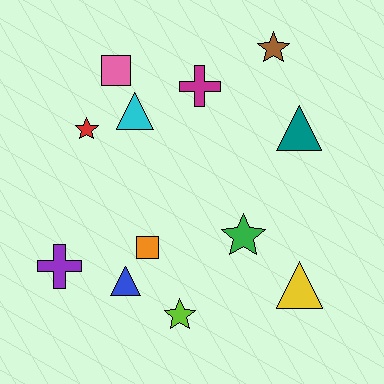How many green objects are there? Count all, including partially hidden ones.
There is 1 green object.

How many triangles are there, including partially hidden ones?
There are 4 triangles.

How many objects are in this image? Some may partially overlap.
There are 12 objects.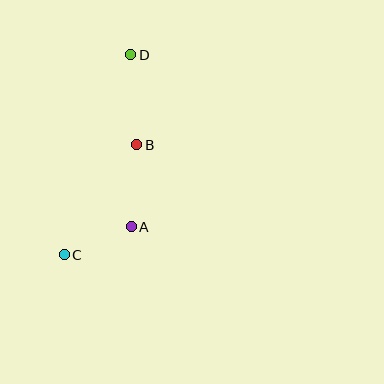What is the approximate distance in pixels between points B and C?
The distance between B and C is approximately 132 pixels.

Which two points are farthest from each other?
Points C and D are farthest from each other.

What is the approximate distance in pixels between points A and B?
The distance between A and B is approximately 82 pixels.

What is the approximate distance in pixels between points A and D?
The distance between A and D is approximately 172 pixels.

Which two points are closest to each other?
Points A and C are closest to each other.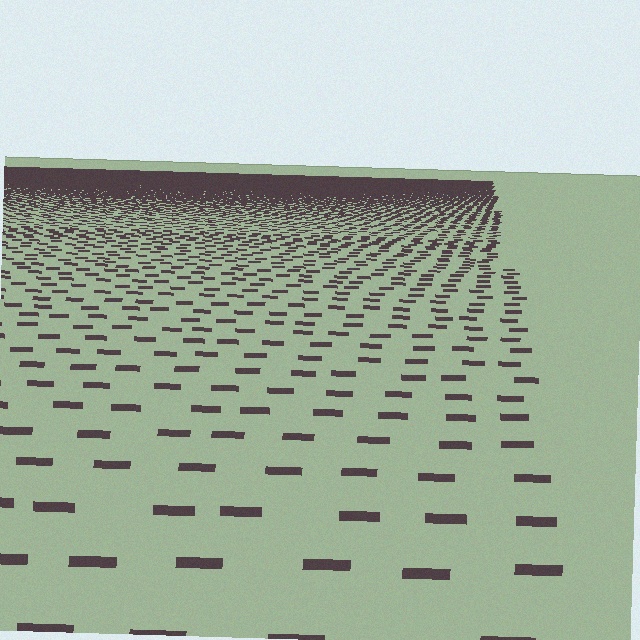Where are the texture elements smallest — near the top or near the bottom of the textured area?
Near the top.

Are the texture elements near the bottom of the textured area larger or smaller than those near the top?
Larger. Near the bottom, elements are closer to the viewer and appear at a bigger on-screen size.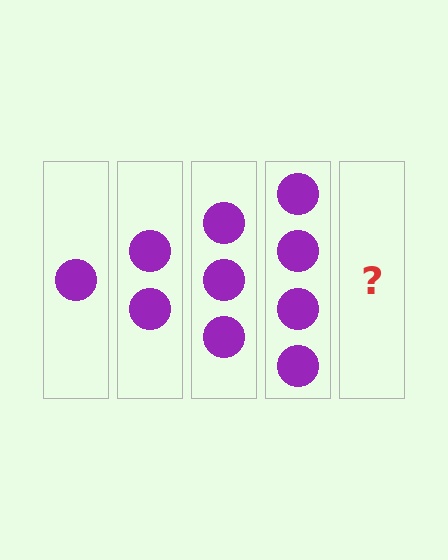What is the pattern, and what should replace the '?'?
The pattern is that each step adds one more circle. The '?' should be 5 circles.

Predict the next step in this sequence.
The next step is 5 circles.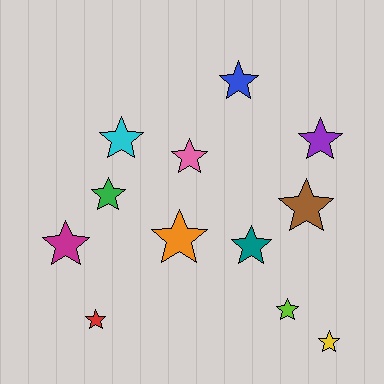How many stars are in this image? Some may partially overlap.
There are 12 stars.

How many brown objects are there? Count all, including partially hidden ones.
There is 1 brown object.